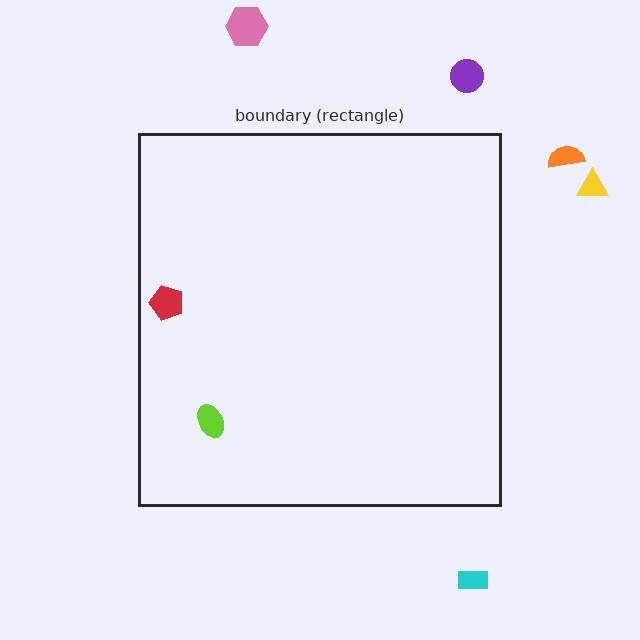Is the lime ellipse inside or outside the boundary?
Inside.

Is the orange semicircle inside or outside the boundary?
Outside.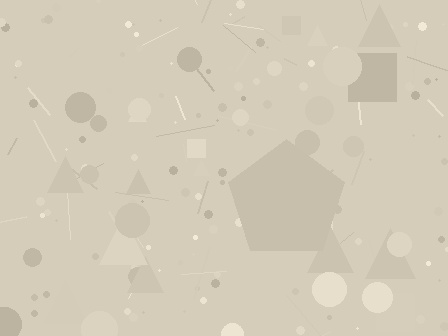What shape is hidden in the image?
A pentagon is hidden in the image.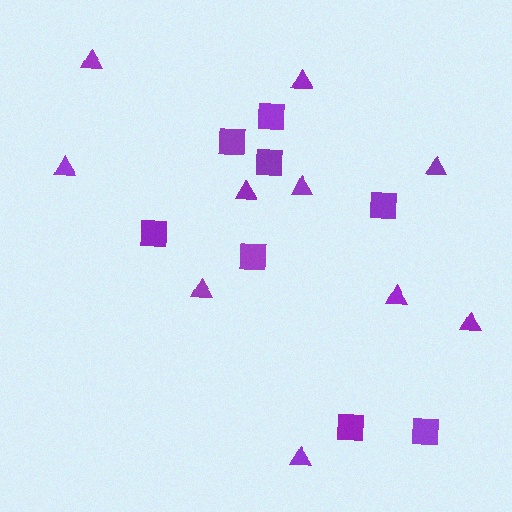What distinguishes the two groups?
There are 2 groups: one group of squares (8) and one group of triangles (10).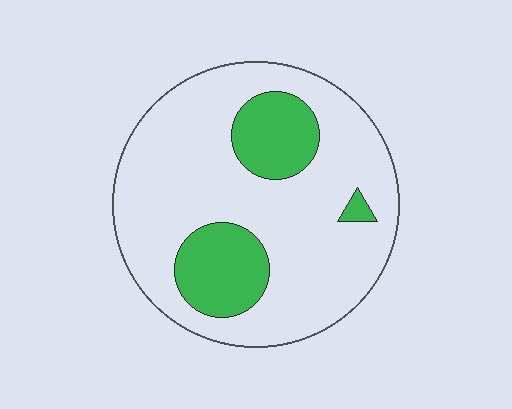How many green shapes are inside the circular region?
3.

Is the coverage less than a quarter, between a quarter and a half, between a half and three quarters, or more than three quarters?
Less than a quarter.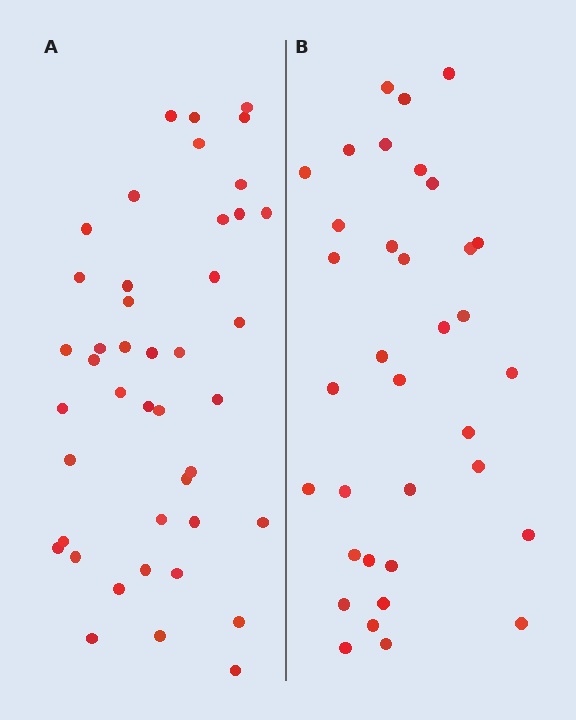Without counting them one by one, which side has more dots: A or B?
Region A (the left region) has more dots.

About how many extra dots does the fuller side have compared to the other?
Region A has roughly 8 or so more dots than region B.